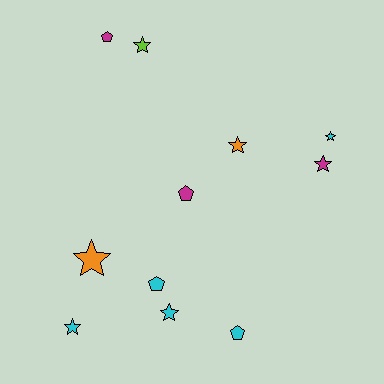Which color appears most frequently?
Cyan, with 5 objects.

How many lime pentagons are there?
There are no lime pentagons.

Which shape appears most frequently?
Star, with 7 objects.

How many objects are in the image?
There are 11 objects.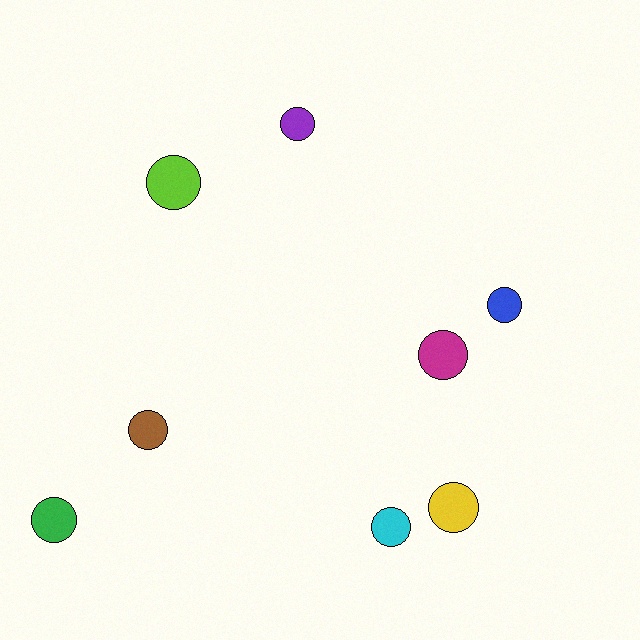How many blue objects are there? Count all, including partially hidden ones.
There is 1 blue object.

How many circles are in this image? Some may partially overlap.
There are 8 circles.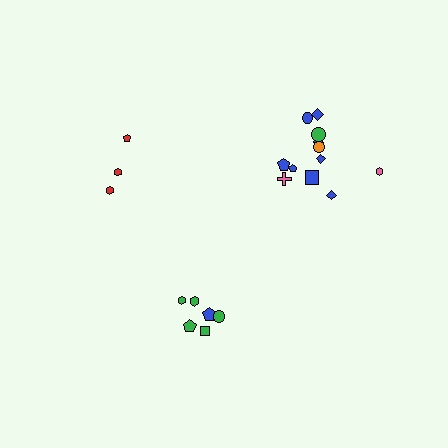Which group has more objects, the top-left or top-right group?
The top-right group.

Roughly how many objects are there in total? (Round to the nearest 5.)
Roughly 20 objects in total.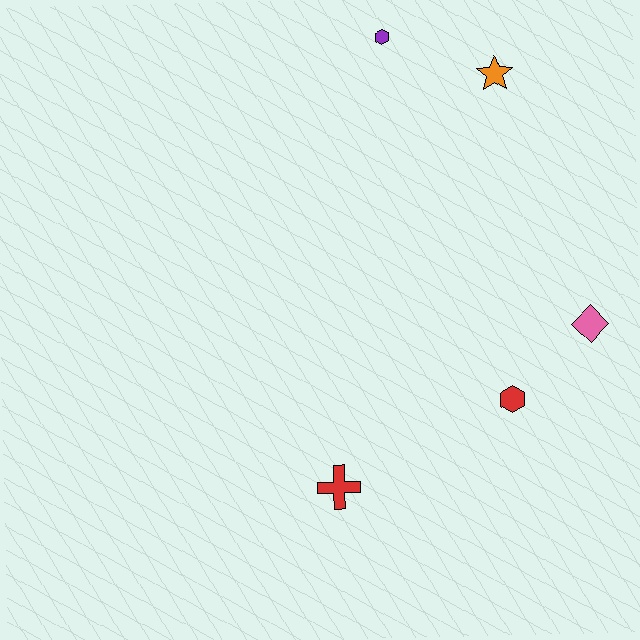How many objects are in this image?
There are 5 objects.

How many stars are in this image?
There is 1 star.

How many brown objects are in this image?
There are no brown objects.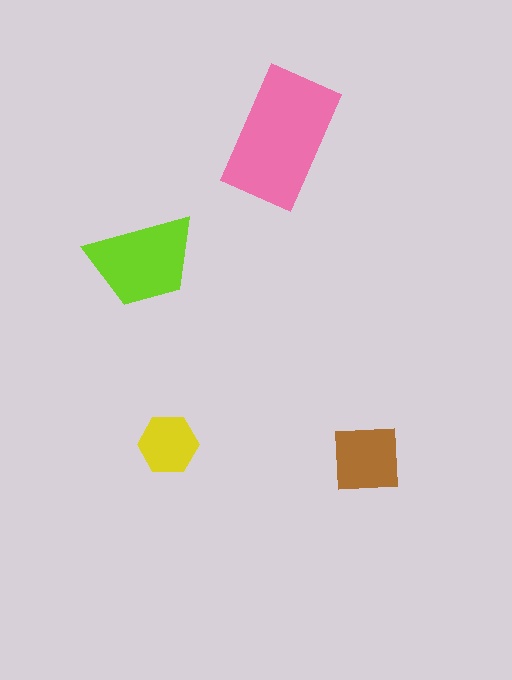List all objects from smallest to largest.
The yellow hexagon, the brown square, the lime trapezoid, the pink rectangle.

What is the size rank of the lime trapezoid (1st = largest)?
2nd.